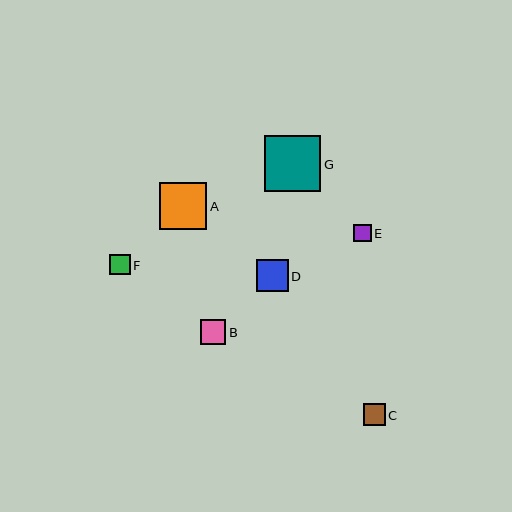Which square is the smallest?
Square E is the smallest with a size of approximately 18 pixels.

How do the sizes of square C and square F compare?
Square C and square F are approximately the same size.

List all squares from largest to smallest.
From largest to smallest: G, A, D, B, C, F, E.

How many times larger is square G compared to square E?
Square G is approximately 3.2 times the size of square E.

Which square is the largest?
Square G is the largest with a size of approximately 57 pixels.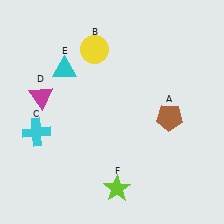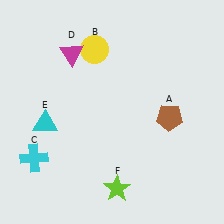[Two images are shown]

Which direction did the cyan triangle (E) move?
The cyan triangle (E) moved down.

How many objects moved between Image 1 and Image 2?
3 objects moved between the two images.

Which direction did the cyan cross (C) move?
The cyan cross (C) moved down.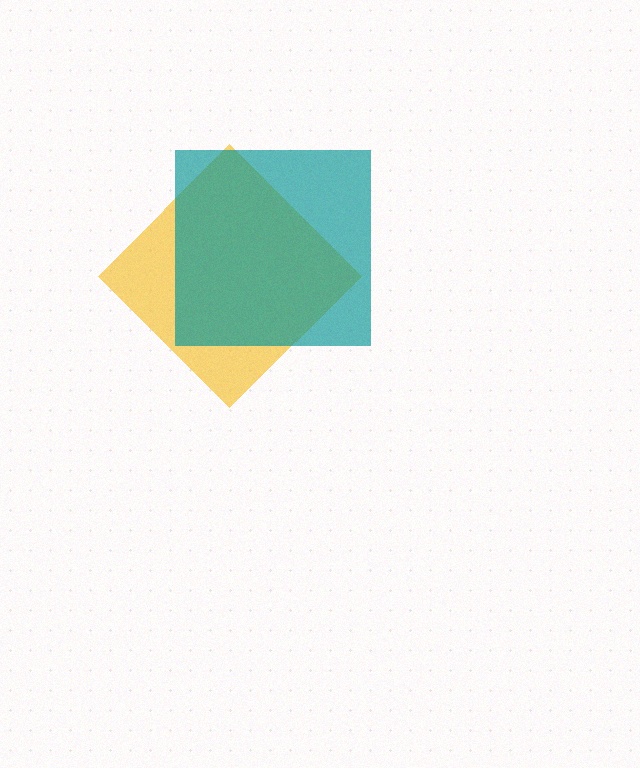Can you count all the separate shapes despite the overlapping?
Yes, there are 2 separate shapes.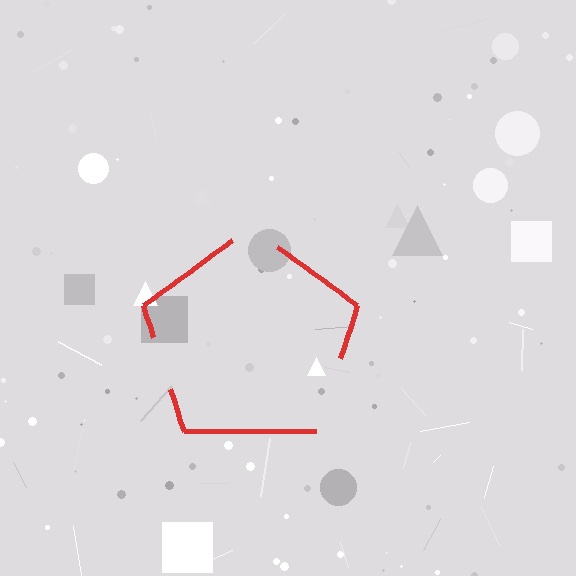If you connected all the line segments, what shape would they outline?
They would outline a pentagon.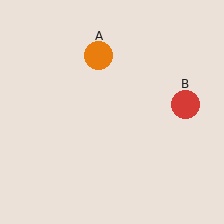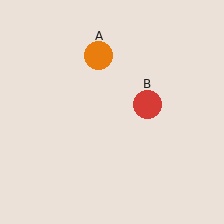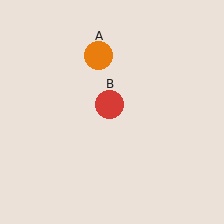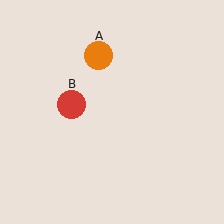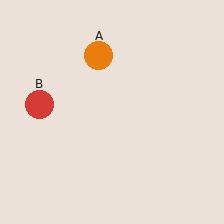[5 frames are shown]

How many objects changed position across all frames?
1 object changed position: red circle (object B).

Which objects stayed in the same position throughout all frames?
Orange circle (object A) remained stationary.